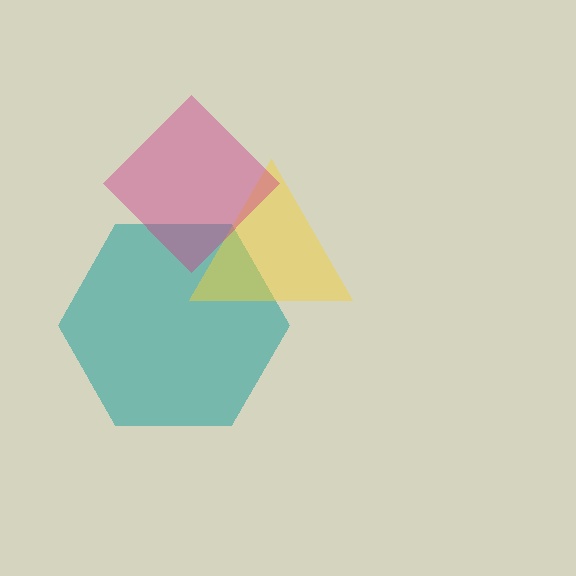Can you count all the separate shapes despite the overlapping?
Yes, there are 3 separate shapes.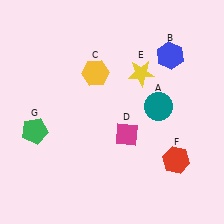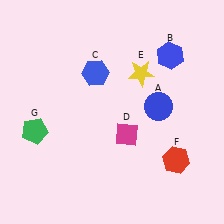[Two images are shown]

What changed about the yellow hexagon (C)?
In Image 1, C is yellow. In Image 2, it changed to blue.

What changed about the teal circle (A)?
In Image 1, A is teal. In Image 2, it changed to blue.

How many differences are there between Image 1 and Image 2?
There are 2 differences between the two images.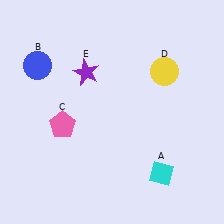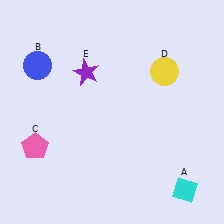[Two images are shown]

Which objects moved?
The objects that moved are: the cyan diamond (A), the pink pentagon (C).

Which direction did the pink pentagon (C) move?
The pink pentagon (C) moved left.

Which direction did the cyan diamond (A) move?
The cyan diamond (A) moved right.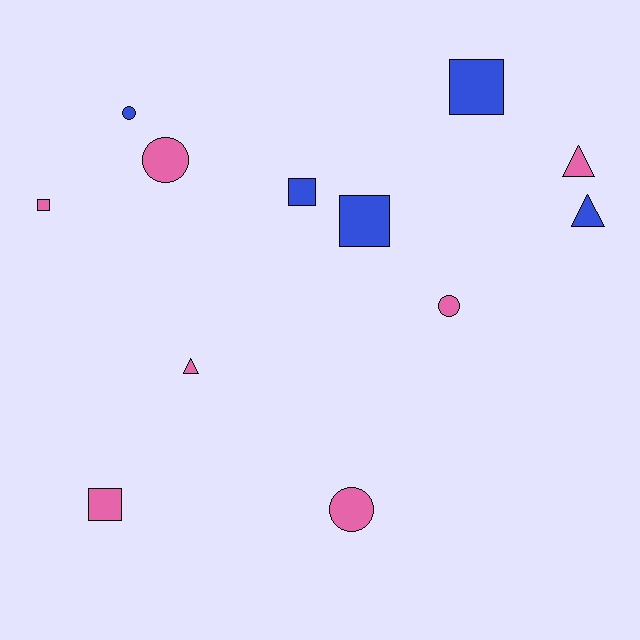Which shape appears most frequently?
Square, with 5 objects.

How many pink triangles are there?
There are 2 pink triangles.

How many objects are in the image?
There are 12 objects.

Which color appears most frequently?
Pink, with 7 objects.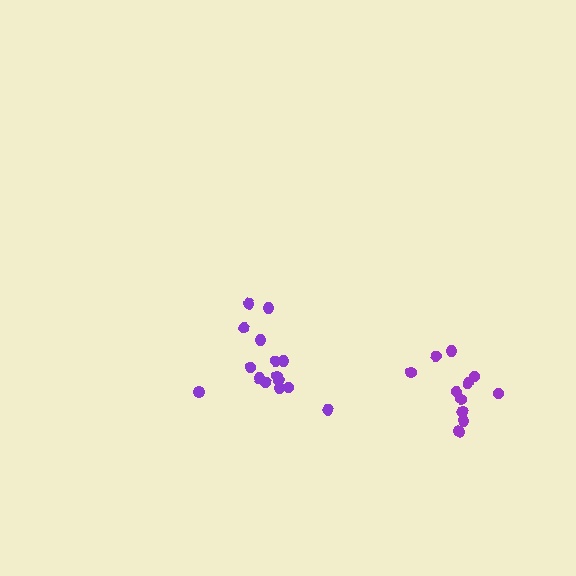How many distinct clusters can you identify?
There are 2 distinct clusters.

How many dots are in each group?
Group 1: 15 dots, Group 2: 11 dots (26 total).